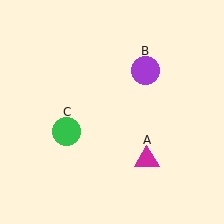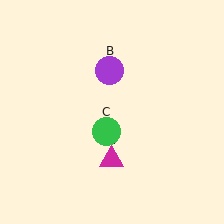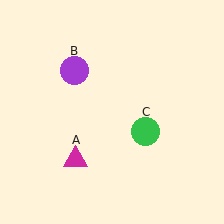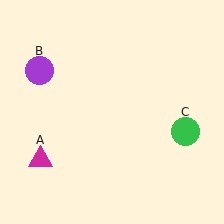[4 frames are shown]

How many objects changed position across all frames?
3 objects changed position: magenta triangle (object A), purple circle (object B), green circle (object C).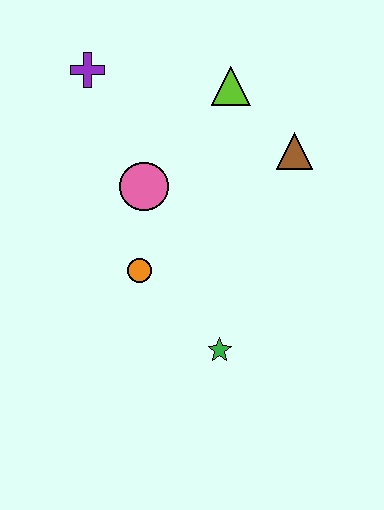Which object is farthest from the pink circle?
The green star is farthest from the pink circle.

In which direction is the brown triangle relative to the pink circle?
The brown triangle is to the right of the pink circle.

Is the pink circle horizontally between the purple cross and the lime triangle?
Yes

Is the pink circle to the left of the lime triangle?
Yes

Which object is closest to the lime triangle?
The brown triangle is closest to the lime triangle.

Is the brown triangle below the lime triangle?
Yes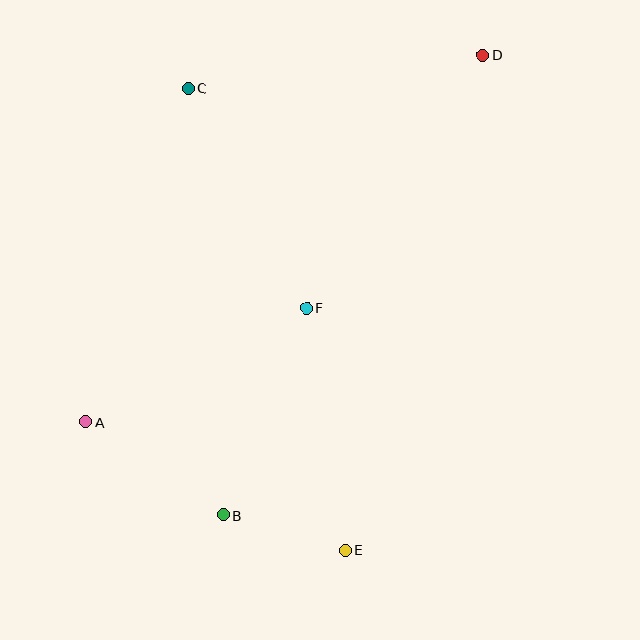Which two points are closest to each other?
Points B and E are closest to each other.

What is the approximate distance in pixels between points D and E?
The distance between D and E is approximately 514 pixels.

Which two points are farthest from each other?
Points A and D are farthest from each other.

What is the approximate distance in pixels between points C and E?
The distance between C and E is approximately 488 pixels.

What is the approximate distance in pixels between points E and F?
The distance between E and F is approximately 246 pixels.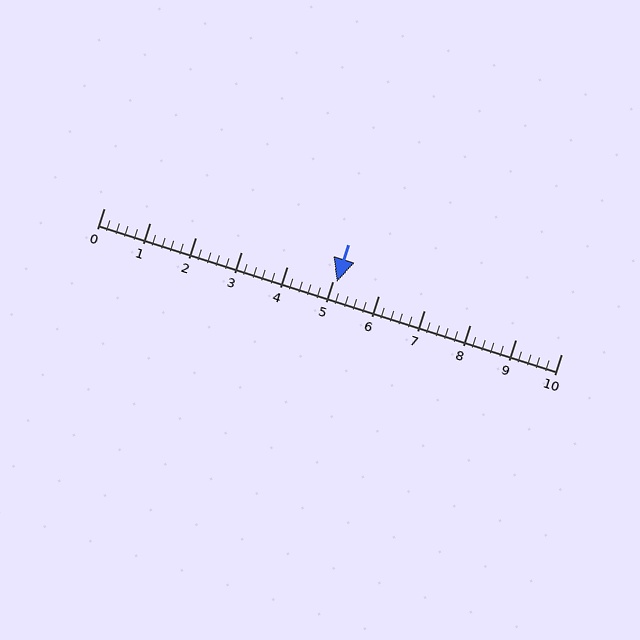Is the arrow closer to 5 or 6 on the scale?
The arrow is closer to 5.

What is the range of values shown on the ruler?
The ruler shows values from 0 to 10.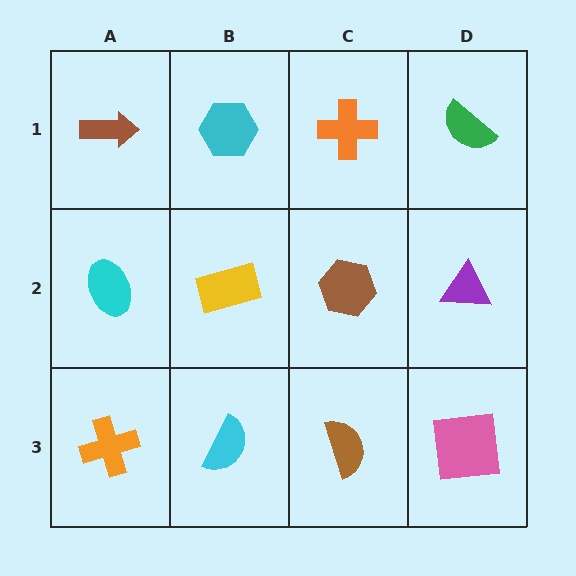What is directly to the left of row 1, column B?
A brown arrow.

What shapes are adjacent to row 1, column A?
A cyan ellipse (row 2, column A), a cyan hexagon (row 1, column B).